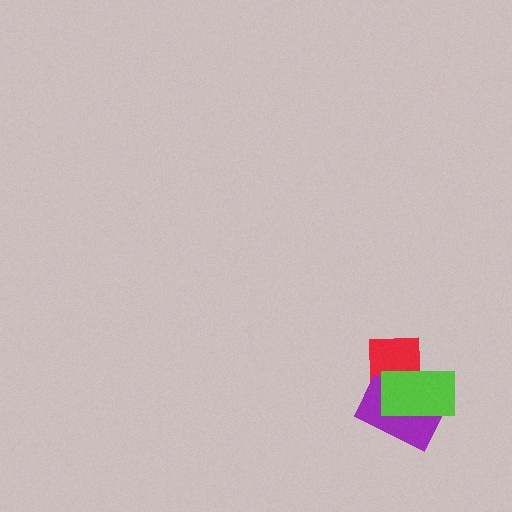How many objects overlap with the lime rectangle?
2 objects overlap with the lime rectangle.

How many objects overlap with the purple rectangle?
2 objects overlap with the purple rectangle.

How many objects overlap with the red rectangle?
2 objects overlap with the red rectangle.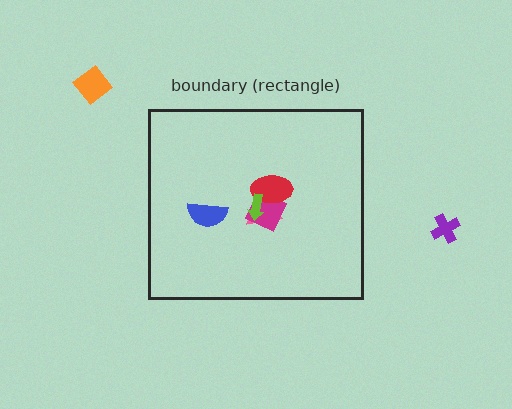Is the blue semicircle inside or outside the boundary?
Inside.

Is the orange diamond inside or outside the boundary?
Outside.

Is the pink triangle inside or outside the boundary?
Inside.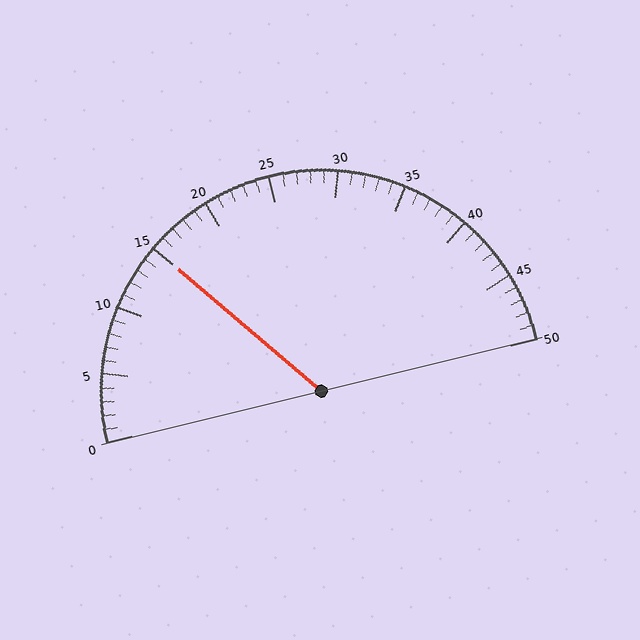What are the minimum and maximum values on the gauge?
The gauge ranges from 0 to 50.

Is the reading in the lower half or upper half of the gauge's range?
The reading is in the lower half of the range (0 to 50).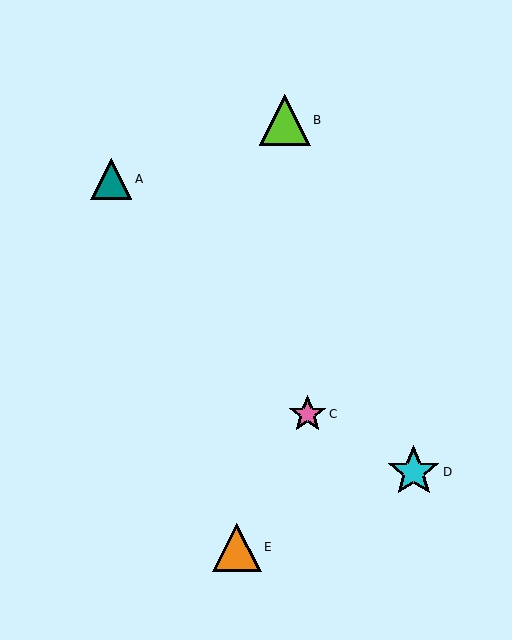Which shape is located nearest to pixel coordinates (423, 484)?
The cyan star (labeled D) at (414, 472) is nearest to that location.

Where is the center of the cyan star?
The center of the cyan star is at (414, 472).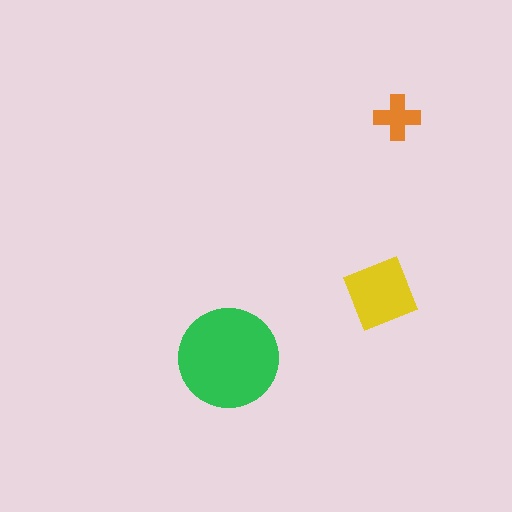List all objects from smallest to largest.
The orange cross, the yellow square, the green circle.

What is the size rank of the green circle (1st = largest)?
1st.